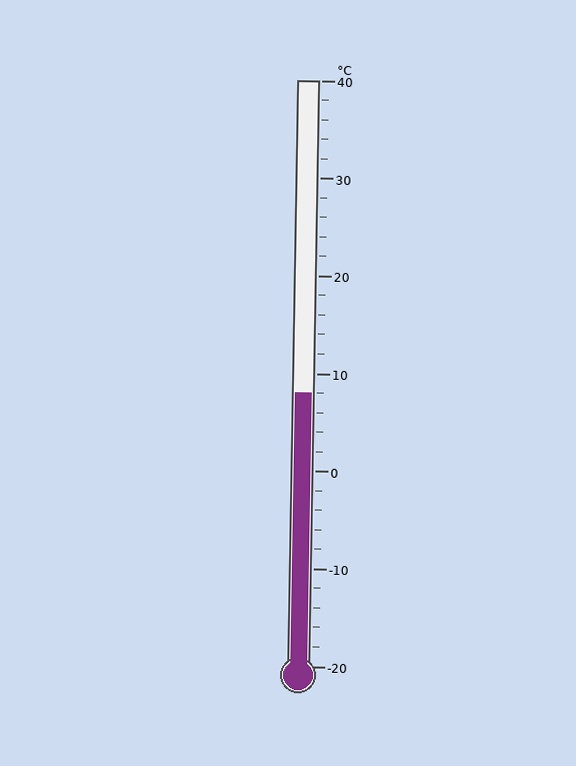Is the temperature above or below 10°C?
The temperature is below 10°C.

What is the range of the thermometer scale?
The thermometer scale ranges from -20°C to 40°C.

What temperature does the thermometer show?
The thermometer shows approximately 8°C.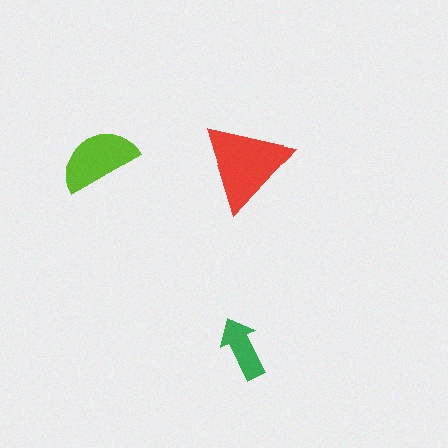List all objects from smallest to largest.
The green arrow, the lime semicircle, the red triangle.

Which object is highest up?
The lime semicircle is topmost.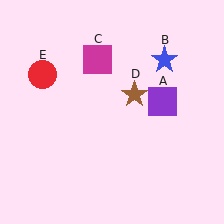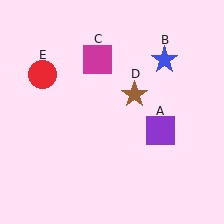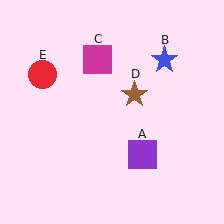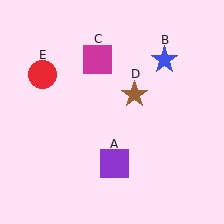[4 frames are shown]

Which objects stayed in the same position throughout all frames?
Blue star (object B) and magenta square (object C) and brown star (object D) and red circle (object E) remained stationary.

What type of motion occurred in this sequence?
The purple square (object A) rotated clockwise around the center of the scene.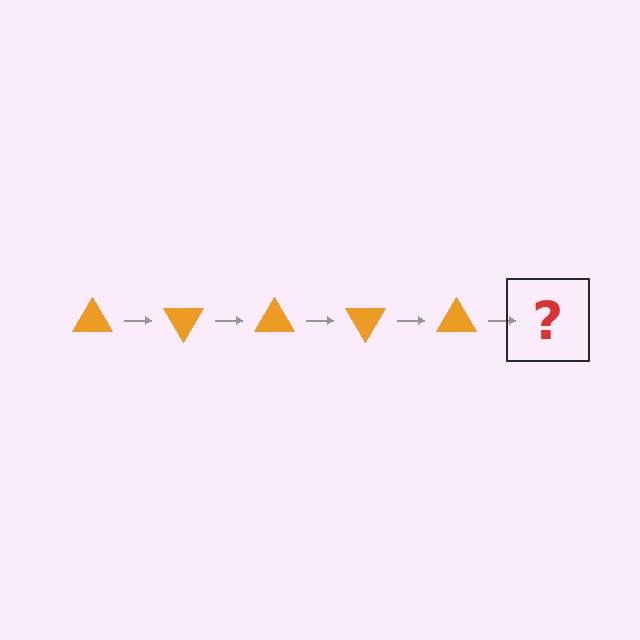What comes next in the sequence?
The next element should be an orange triangle rotated 300 degrees.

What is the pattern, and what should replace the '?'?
The pattern is that the triangle rotates 60 degrees each step. The '?' should be an orange triangle rotated 300 degrees.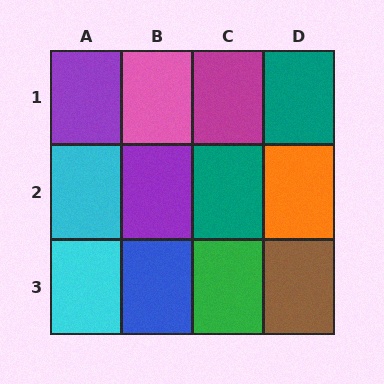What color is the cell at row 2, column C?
Teal.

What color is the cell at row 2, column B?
Purple.